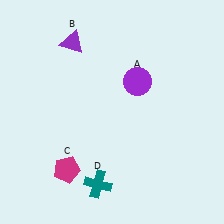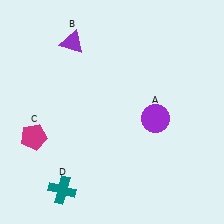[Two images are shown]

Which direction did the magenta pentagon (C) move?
The magenta pentagon (C) moved left.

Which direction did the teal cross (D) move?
The teal cross (D) moved left.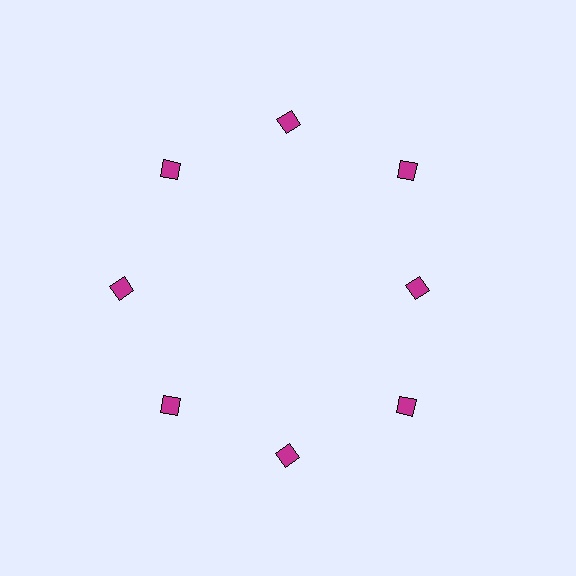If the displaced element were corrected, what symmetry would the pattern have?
It would have 8-fold rotational symmetry — the pattern would map onto itself every 45 degrees.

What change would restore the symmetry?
The symmetry would be restored by moving it outward, back onto the ring so that all 8 diamonds sit at equal angles and equal distance from the center.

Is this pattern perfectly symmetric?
No. The 8 magenta diamonds are arranged in a ring, but one element near the 3 o'clock position is pulled inward toward the center, breaking the 8-fold rotational symmetry.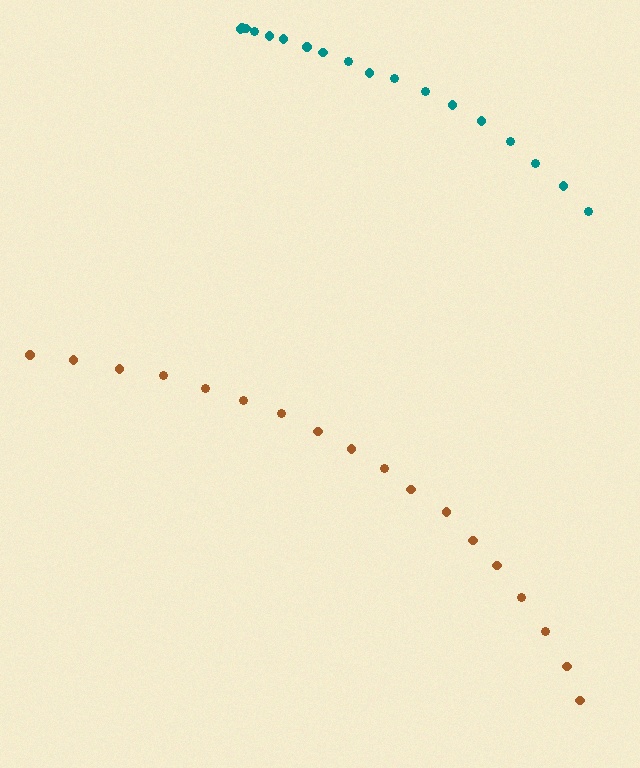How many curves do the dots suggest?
There are 2 distinct paths.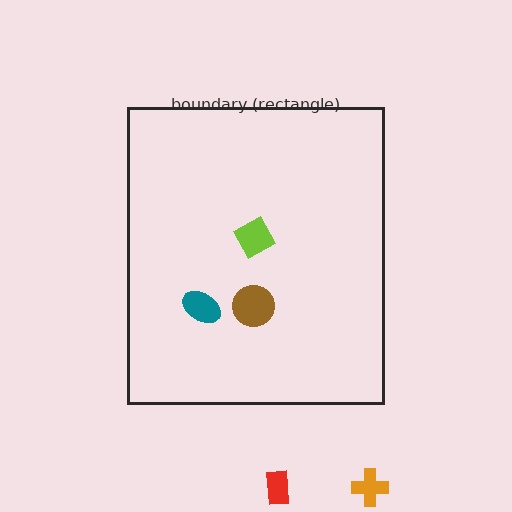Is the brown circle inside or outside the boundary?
Inside.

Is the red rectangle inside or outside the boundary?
Outside.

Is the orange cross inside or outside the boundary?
Outside.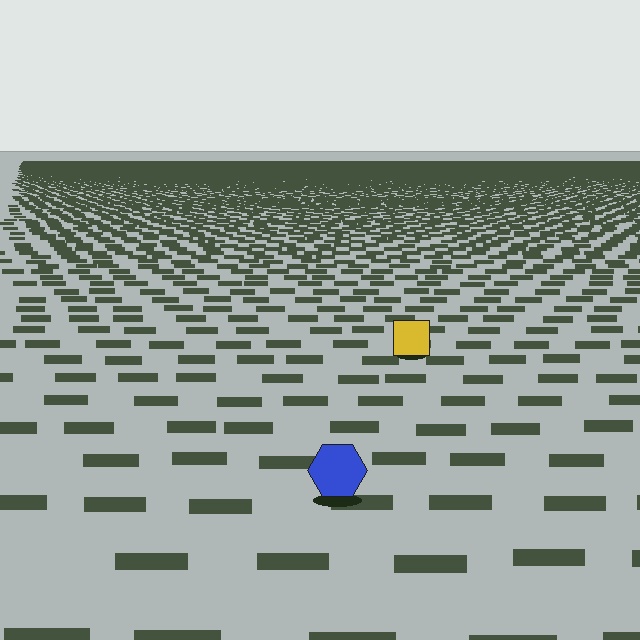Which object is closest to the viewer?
The blue hexagon is closest. The texture marks near it are larger and more spread out.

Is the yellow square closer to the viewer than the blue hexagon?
No. The blue hexagon is closer — you can tell from the texture gradient: the ground texture is coarser near it.